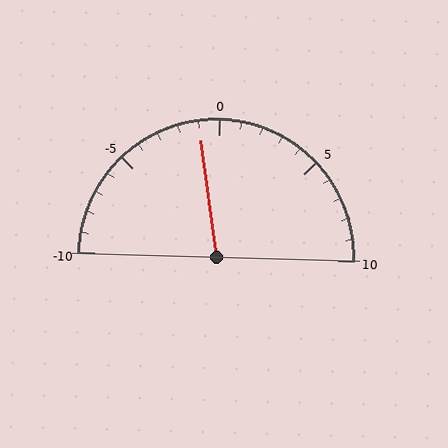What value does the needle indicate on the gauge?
The needle indicates approximately -1.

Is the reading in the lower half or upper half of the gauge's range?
The reading is in the lower half of the range (-10 to 10).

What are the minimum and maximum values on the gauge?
The gauge ranges from -10 to 10.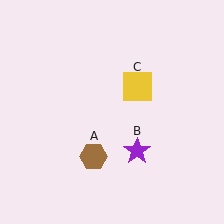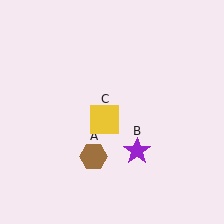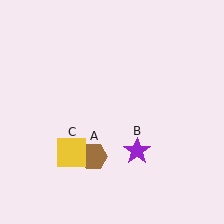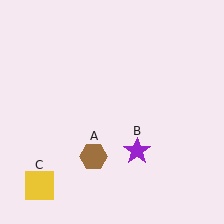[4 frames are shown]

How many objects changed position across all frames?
1 object changed position: yellow square (object C).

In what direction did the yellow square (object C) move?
The yellow square (object C) moved down and to the left.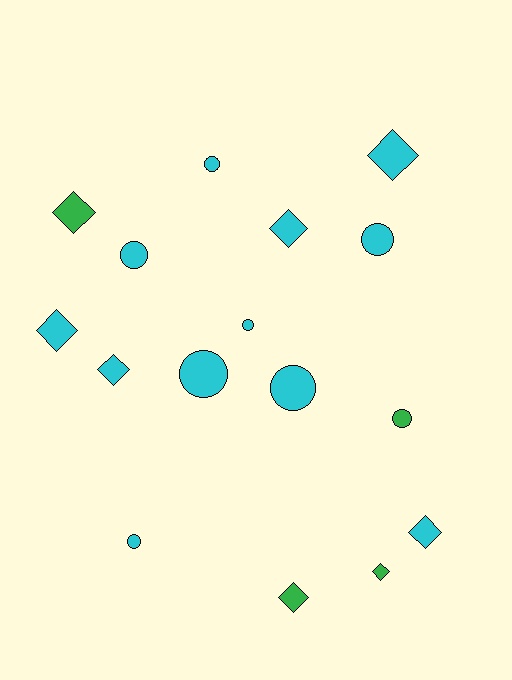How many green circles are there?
There is 1 green circle.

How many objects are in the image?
There are 16 objects.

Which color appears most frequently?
Cyan, with 12 objects.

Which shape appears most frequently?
Diamond, with 8 objects.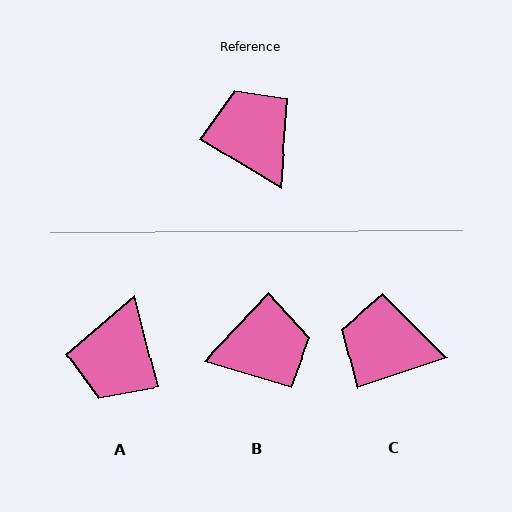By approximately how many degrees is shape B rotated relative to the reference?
Approximately 102 degrees clockwise.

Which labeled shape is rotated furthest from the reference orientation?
A, about 135 degrees away.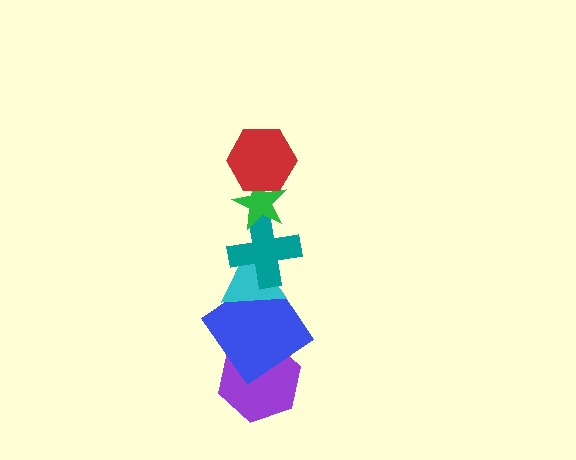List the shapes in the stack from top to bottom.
From top to bottom: the red hexagon, the green star, the teal cross, the cyan triangle, the blue diamond, the purple hexagon.